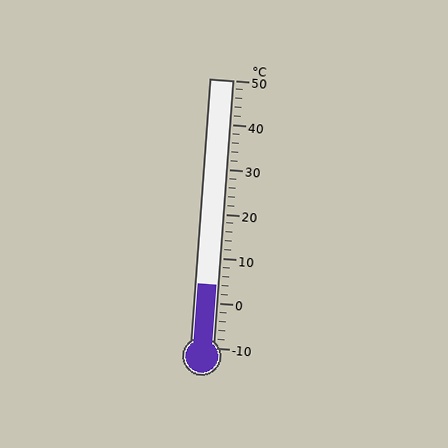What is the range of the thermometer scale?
The thermometer scale ranges from -10°C to 50°C.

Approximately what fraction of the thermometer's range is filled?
The thermometer is filled to approximately 25% of its range.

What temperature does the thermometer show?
The thermometer shows approximately 4°C.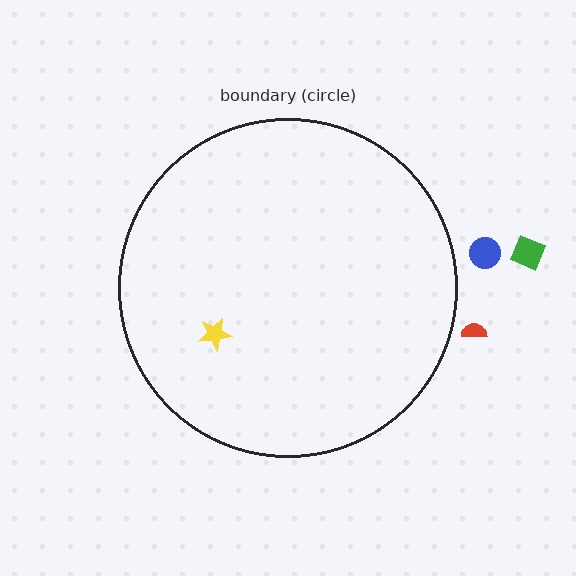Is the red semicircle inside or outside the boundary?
Outside.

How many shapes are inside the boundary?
1 inside, 3 outside.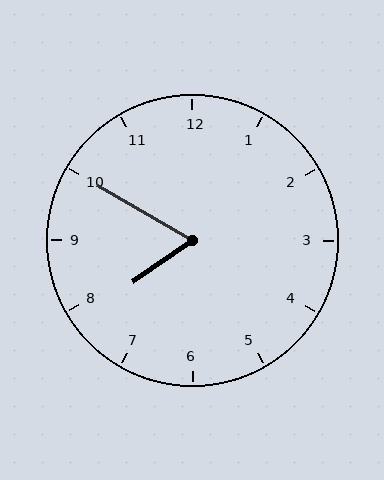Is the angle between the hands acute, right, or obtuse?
It is acute.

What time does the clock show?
7:50.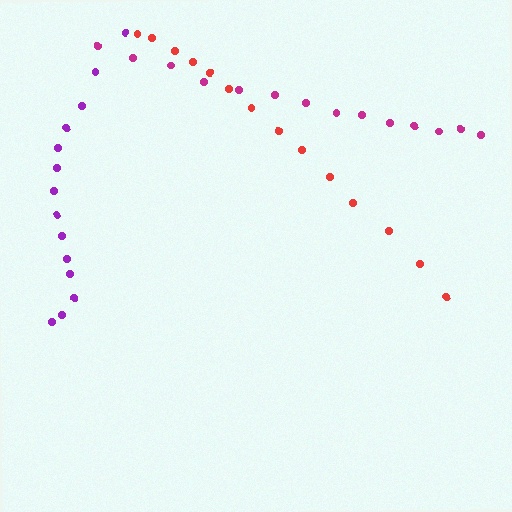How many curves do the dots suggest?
There are 3 distinct paths.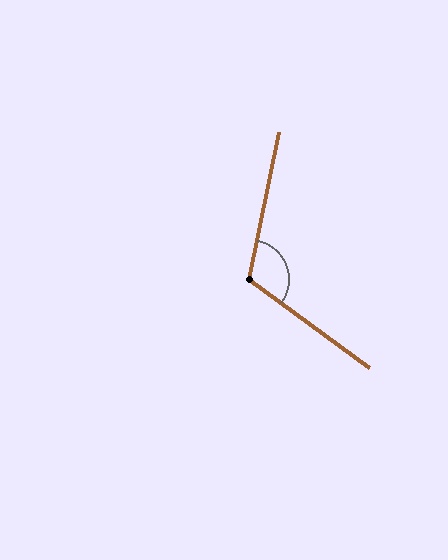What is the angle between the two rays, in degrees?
Approximately 115 degrees.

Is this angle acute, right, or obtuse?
It is obtuse.